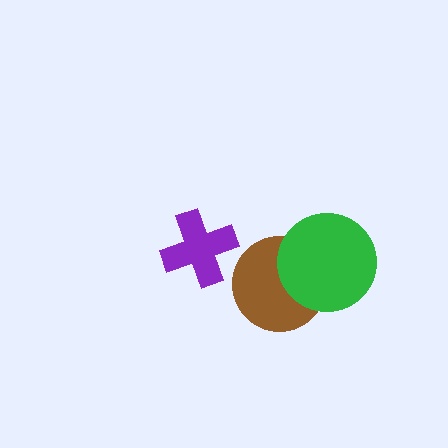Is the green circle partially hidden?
No, no other shape covers it.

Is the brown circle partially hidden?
Yes, it is partially covered by another shape.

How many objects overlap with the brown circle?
1 object overlaps with the brown circle.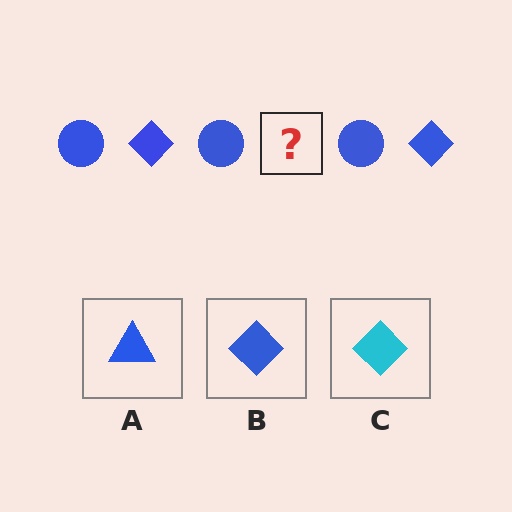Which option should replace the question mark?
Option B.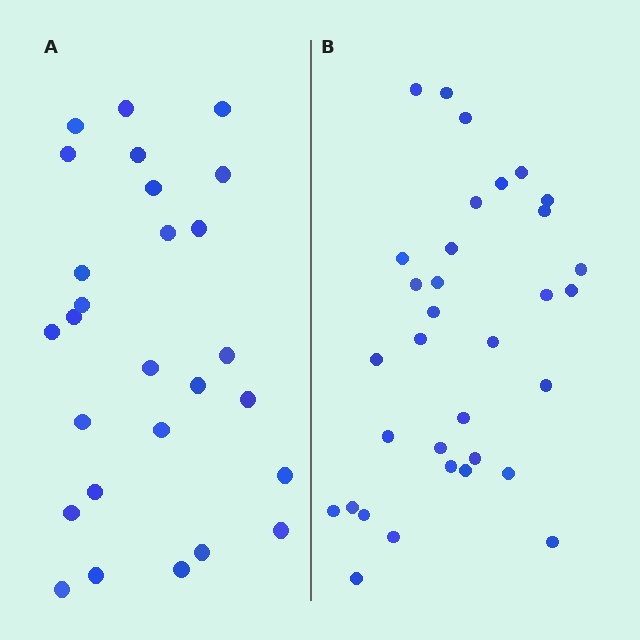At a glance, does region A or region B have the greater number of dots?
Region B (the right region) has more dots.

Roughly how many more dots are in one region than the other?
Region B has about 6 more dots than region A.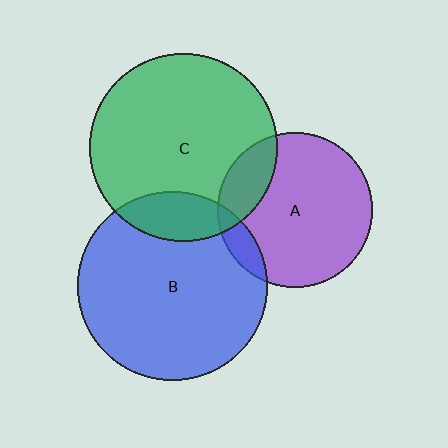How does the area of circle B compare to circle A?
Approximately 1.5 times.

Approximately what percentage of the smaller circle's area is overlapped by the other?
Approximately 20%.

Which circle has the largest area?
Circle B (blue).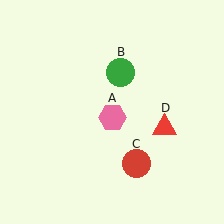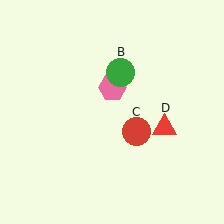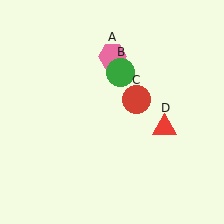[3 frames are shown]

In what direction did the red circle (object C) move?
The red circle (object C) moved up.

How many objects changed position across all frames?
2 objects changed position: pink hexagon (object A), red circle (object C).